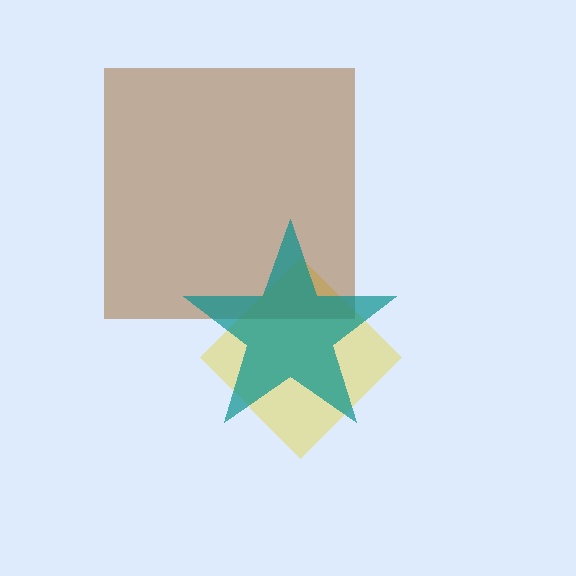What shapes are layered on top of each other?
The layered shapes are: a yellow diamond, a brown square, a teal star.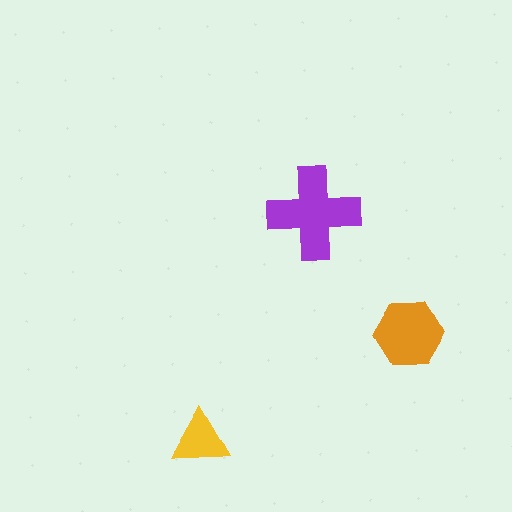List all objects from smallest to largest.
The yellow triangle, the orange hexagon, the purple cross.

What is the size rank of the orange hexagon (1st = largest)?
2nd.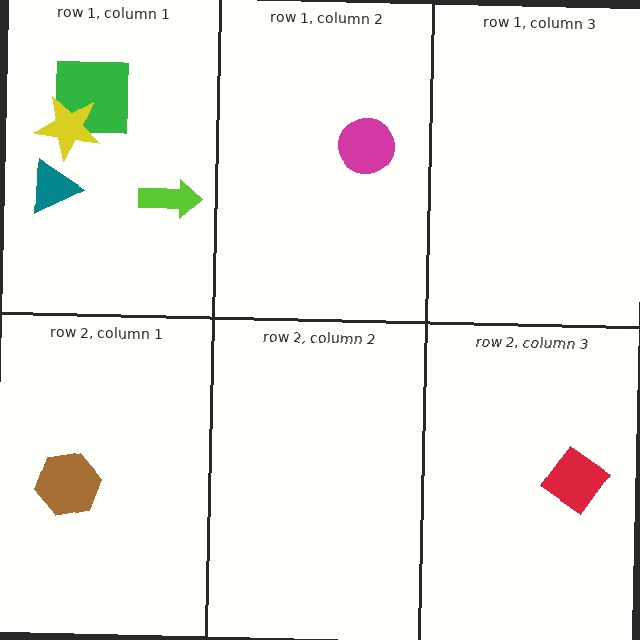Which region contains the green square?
The row 1, column 1 region.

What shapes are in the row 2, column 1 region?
The brown hexagon.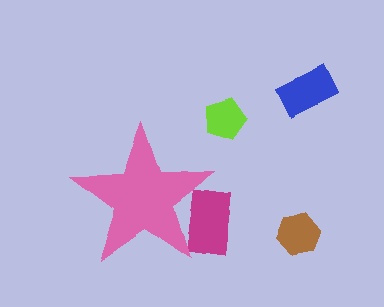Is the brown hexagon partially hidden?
No, the brown hexagon is fully visible.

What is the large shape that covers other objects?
A pink star.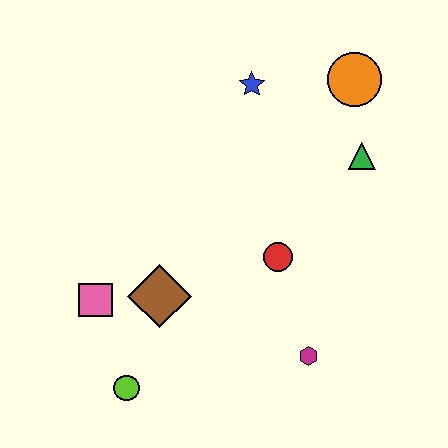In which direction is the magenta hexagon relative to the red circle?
The magenta hexagon is below the red circle.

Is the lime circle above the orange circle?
No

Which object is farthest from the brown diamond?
The orange circle is farthest from the brown diamond.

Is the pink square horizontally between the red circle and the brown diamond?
No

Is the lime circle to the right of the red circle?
No